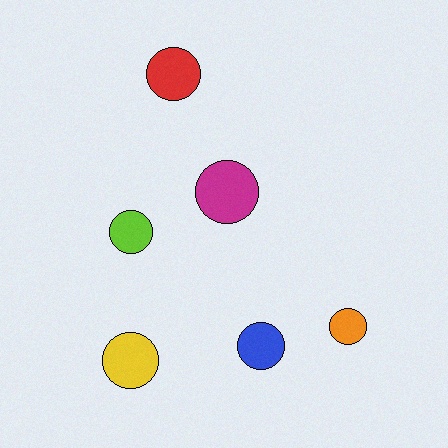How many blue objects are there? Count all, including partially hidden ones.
There is 1 blue object.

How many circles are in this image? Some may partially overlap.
There are 6 circles.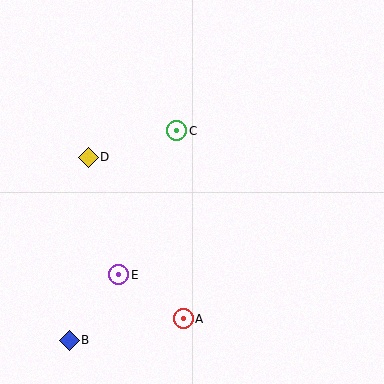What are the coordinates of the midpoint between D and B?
The midpoint between D and B is at (79, 249).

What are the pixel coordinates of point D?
Point D is at (88, 157).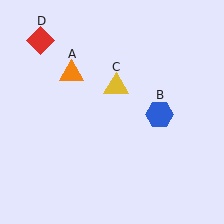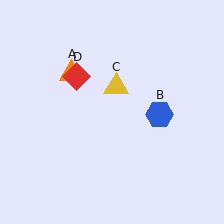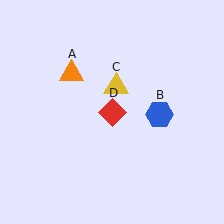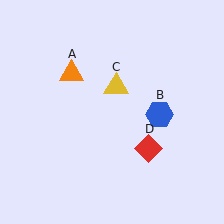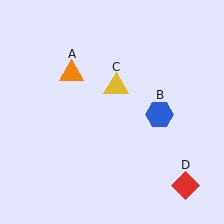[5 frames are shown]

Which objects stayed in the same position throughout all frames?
Orange triangle (object A) and blue hexagon (object B) and yellow triangle (object C) remained stationary.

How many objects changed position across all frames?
1 object changed position: red diamond (object D).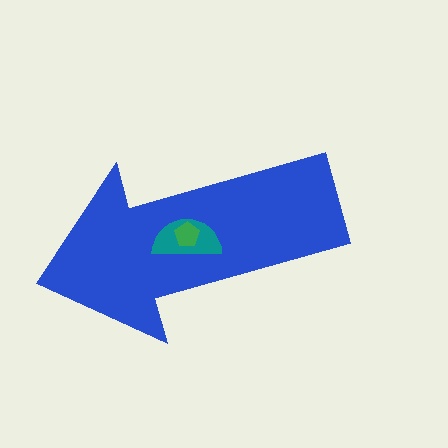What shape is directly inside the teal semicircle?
The green pentagon.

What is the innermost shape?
The green pentagon.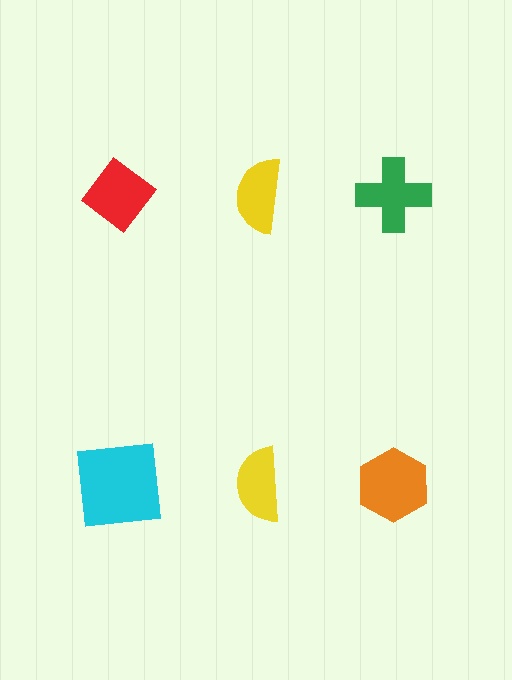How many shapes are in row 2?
3 shapes.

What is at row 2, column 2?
A yellow semicircle.